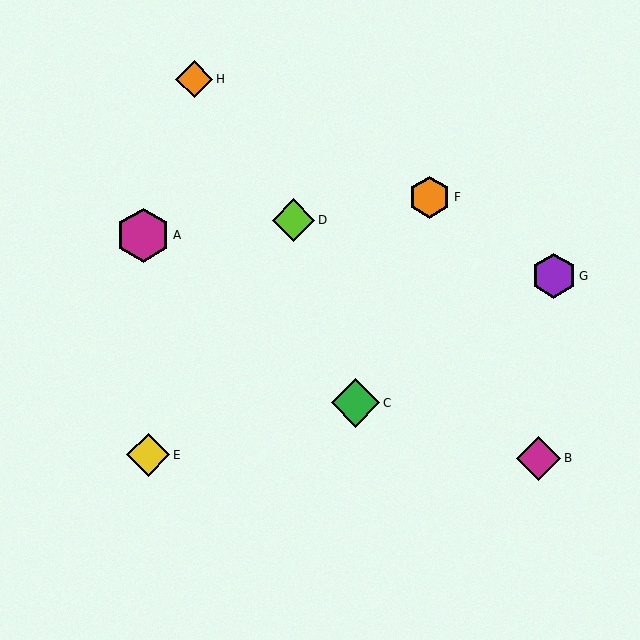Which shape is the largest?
The magenta hexagon (labeled A) is the largest.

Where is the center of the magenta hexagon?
The center of the magenta hexagon is at (143, 235).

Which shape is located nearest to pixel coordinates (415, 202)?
The orange hexagon (labeled F) at (430, 197) is nearest to that location.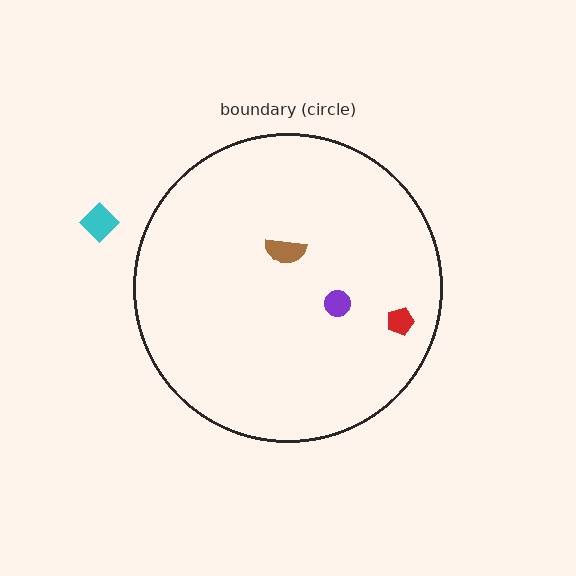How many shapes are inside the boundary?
3 inside, 1 outside.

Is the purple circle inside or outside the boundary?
Inside.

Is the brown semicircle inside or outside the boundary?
Inside.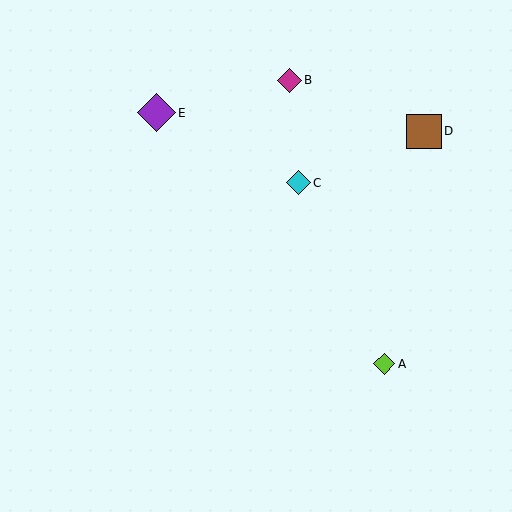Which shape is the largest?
The purple diamond (labeled E) is the largest.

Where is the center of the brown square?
The center of the brown square is at (424, 131).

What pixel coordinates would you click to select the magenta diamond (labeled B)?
Click at (289, 80) to select the magenta diamond B.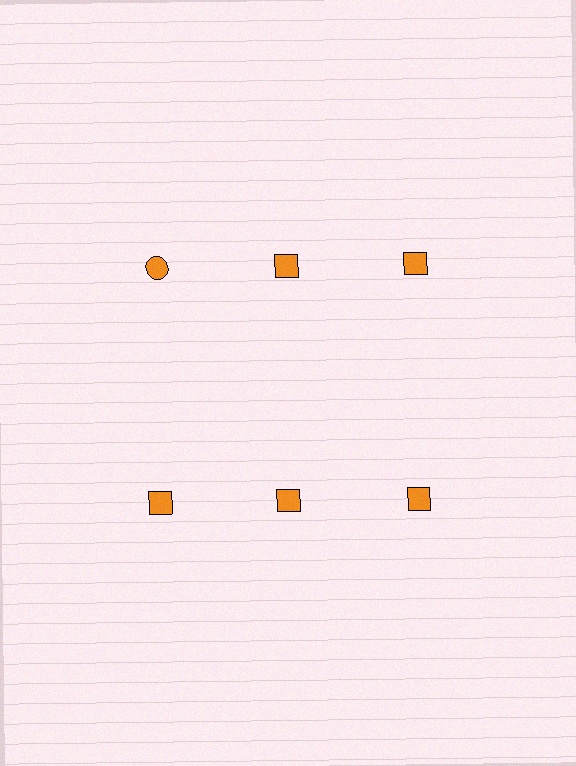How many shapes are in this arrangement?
There are 6 shapes arranged in a grid pattern.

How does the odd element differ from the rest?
It has a different shape: circle instead of square.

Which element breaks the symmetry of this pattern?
The orange circle in the top row, leftmost column breaks the symmetry. All other shapes are orange squares.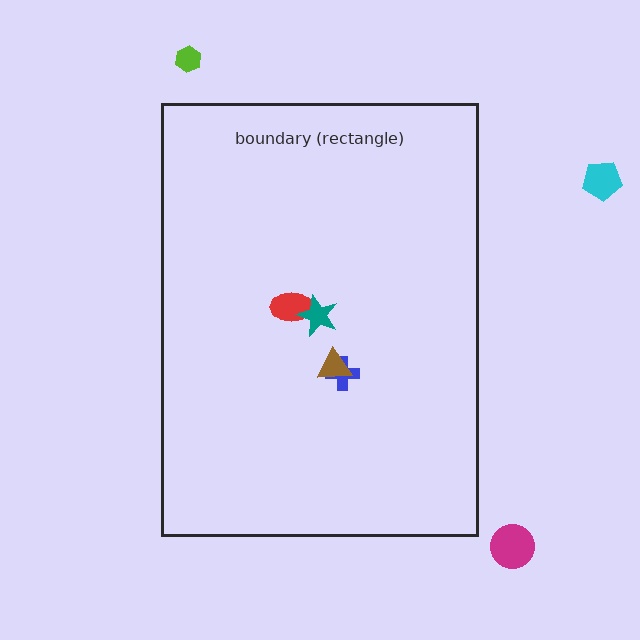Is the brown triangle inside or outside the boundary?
Inside.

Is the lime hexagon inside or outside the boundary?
Outside.